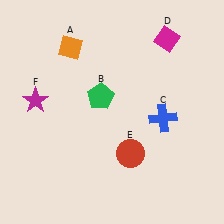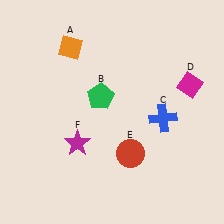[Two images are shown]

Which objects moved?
The objects that moved are: the magenta diamond (D), the magenta star (F).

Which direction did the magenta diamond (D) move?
The magenta diamond (D) moved down.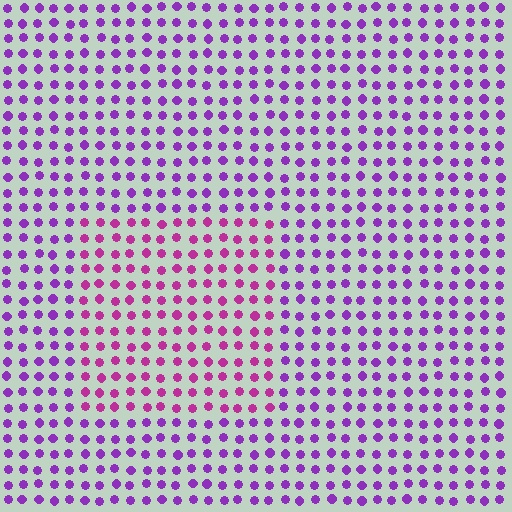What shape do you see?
I see a rectangle.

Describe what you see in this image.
The image is filled with small purple elements in a uniform arrangement. A rectangle-shaped region is visible where the elements are tinted to a slightly different hue, forming a subtle color boundary.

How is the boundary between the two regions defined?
The boundary is defined purely by a slight shift in hue (about 34 degrees). Spacing, size, and orientation are identical on both sides.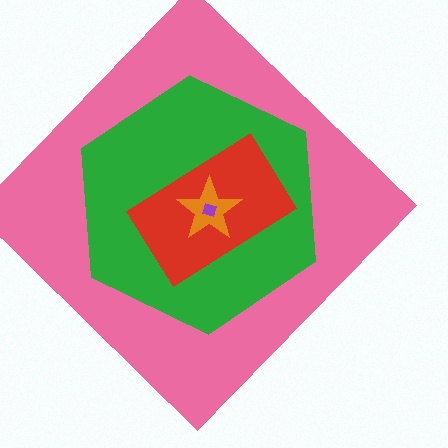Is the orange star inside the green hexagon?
Yes.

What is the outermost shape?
The pink diamond.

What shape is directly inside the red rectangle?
The orange star.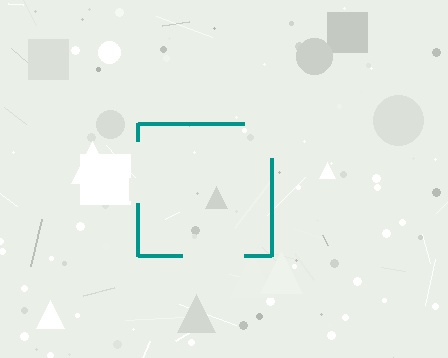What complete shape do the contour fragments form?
The contour fragments form a square.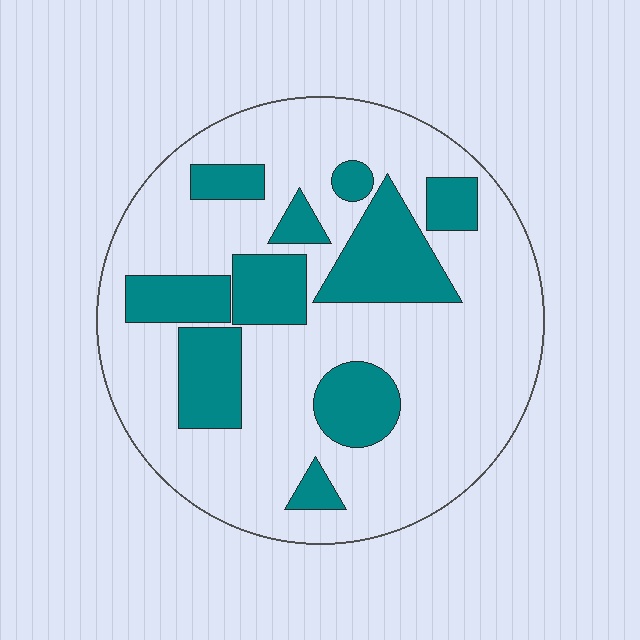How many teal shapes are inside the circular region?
10.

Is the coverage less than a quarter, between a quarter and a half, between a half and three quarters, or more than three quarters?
Between a quarter and a half.